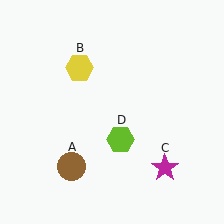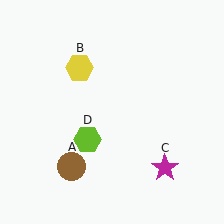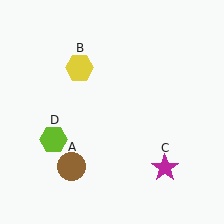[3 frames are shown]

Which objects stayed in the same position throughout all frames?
Brown circle (object A) and yellow hexagon (object B) and magenta star (object C) remained stationary.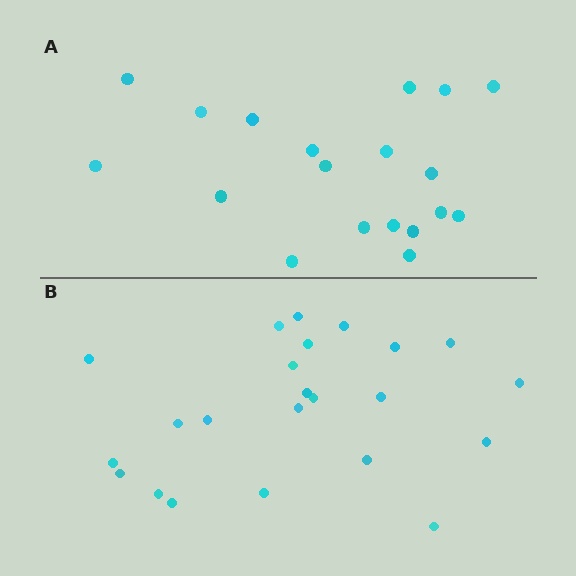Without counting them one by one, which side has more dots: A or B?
Region B (the bottom region) has more dots.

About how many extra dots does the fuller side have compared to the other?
Region B has about 4 more dots than region A.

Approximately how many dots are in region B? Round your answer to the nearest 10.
About 20 dots. (The exact count is 23, which rounds to 20.)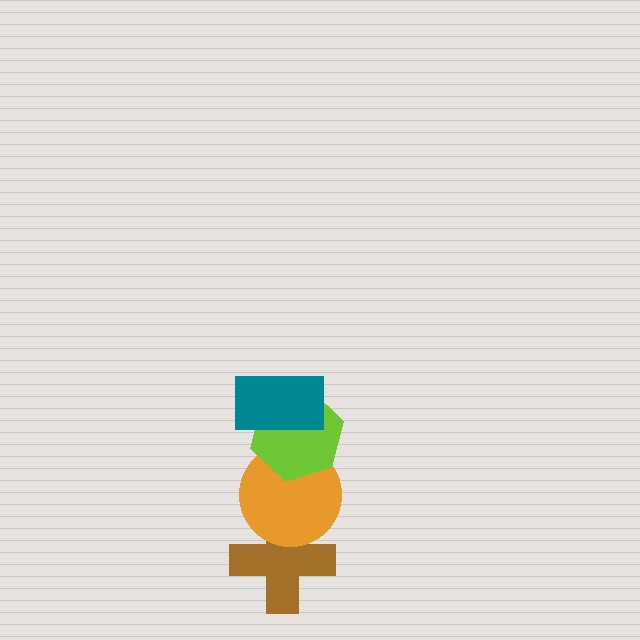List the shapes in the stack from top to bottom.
From top to bottom: the teal rectangle, the lime hexagon, the orange circle, the brown cross.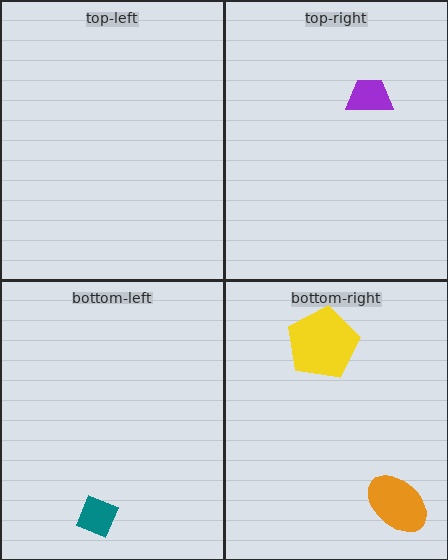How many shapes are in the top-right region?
1.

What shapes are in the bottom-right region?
The yellow pentagon, the orange ellipse.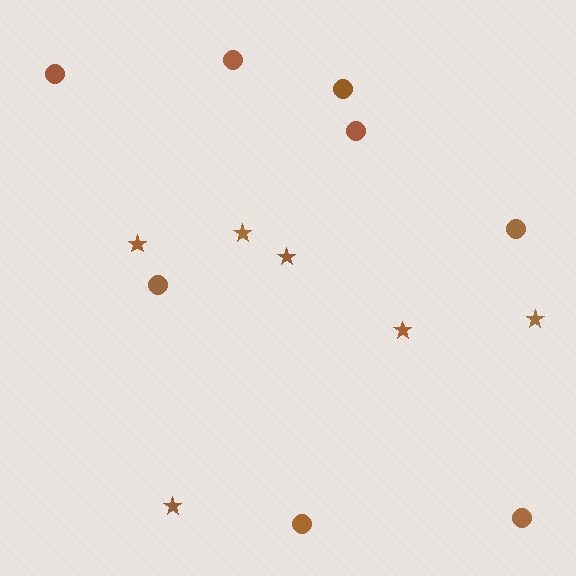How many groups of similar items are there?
There are 2 groups: one group of circles (8) and one group of stars (6).